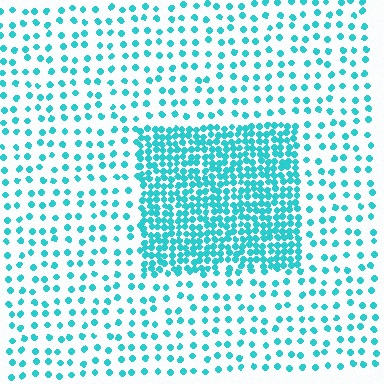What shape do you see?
I see a rectangle.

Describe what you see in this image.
The image contains small cyan elements arranged at two different densities. A rectangle-shaped region is visible where the elements are more densely packed than the surrounding area.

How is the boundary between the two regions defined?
The boundary is defined by a change in element density (approximately 3.0x ratio). All elements are the same color, size, and shape.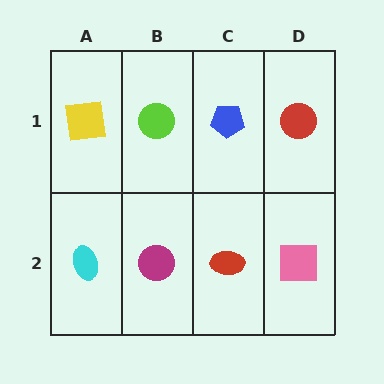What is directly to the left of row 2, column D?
A red ellipse.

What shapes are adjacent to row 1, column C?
A red ellipse (row 2, column C), a lime circle (row 1, column B), a red circle (row 1, column D).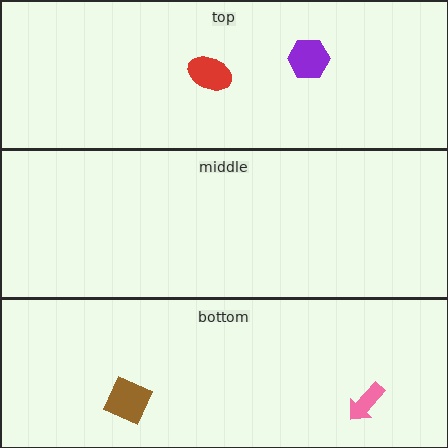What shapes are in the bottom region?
The pink arrow, the brown square.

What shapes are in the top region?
The purple hexagon, the red ellipse.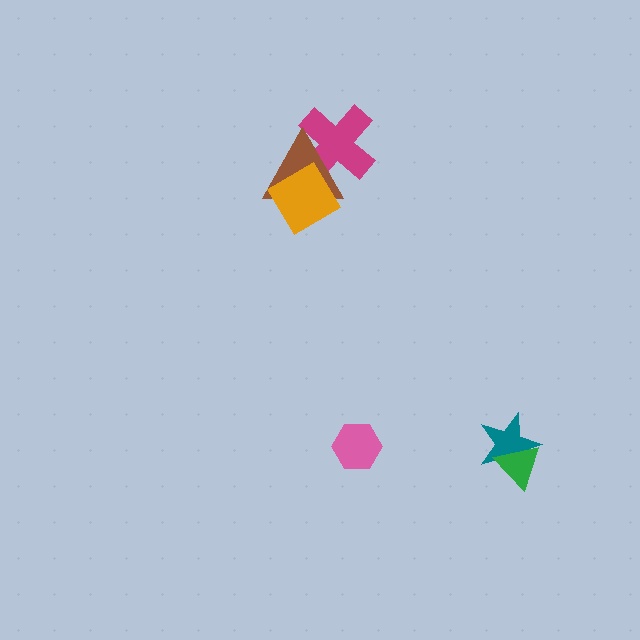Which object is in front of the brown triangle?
The orange diamond is in front of the brown triangle.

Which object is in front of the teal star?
The green triangle is in front of the teal star.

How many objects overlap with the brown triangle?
2 objects overlap with the brown triangle.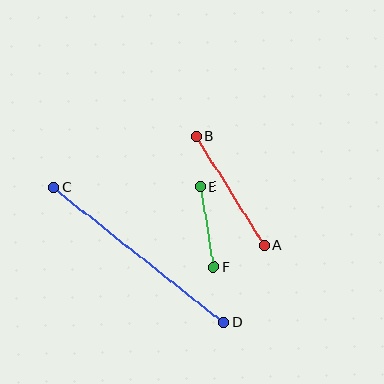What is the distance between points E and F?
The distance is approximately 82 pixels.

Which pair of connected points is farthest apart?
Points C and D are farthest apart.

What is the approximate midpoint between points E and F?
The midpoint is at approximately (207, 227) pixels.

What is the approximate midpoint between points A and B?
The midpoint is at approximately (230, 191) pixels.